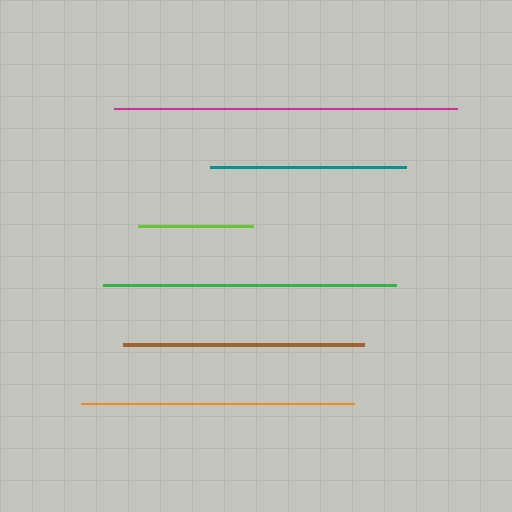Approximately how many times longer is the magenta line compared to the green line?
The magenta line is approximately 1.2 times the length of the green line.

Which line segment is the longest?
The magenta line is the longest at approximately 344 pixels.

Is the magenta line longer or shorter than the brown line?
The magenta line is longer than the brown line.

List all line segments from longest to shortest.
From longest to shortest: magenta, green, orange, brown, teal, lime.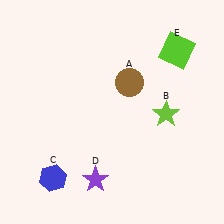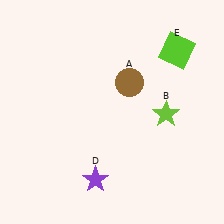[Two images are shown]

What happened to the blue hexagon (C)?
The blue hexagon (C) was removed in Image 2. It was in the bottom-left area of Image 1.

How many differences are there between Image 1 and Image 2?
There is 1 difference between the two images.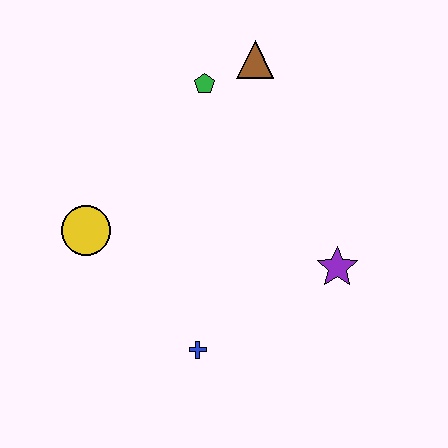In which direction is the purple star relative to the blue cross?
The purple star is to the right of the blue cross.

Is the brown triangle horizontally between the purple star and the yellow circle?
Yes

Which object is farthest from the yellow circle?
The purple star is farthest from the yellow circle.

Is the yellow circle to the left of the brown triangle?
Yes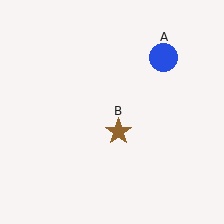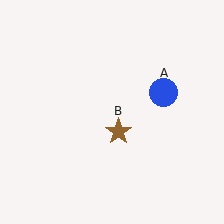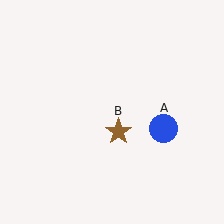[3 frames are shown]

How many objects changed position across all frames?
1 object changed position: blue circle (object A).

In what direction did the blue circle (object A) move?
The blue circle (object A) moved down.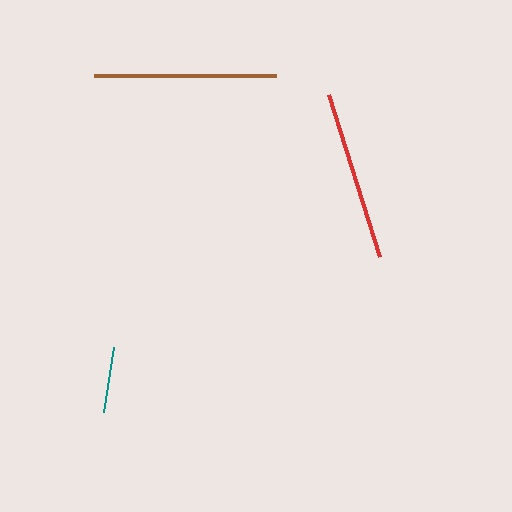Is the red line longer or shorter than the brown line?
The brown line is longer than the red line.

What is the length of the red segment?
The red segment is approximately 170 pixels long.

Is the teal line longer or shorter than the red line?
The red line is longer than the teal line.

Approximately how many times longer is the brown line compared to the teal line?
The brown line is approximately 2.8 times the length of the teal line.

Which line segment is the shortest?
The teal line is the shortest at approximately 66 pixels.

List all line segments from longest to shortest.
From longest to shortest: brown, red, teal.